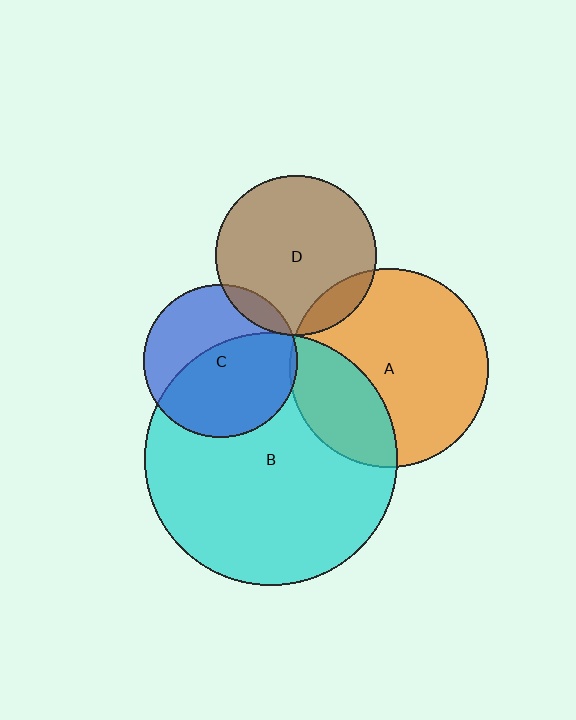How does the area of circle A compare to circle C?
Approximately 1.7 times.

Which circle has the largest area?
Circle B (cyan).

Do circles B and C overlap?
Yes.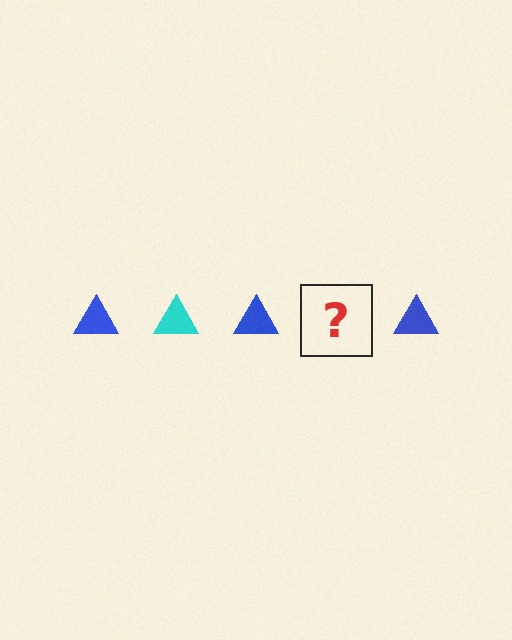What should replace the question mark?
The question mark should be replaced with a cyan triangle.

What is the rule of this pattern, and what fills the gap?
The rule is that the pattern cycles through blue, cyan triangles. The gap should be filled with a cyan triangle.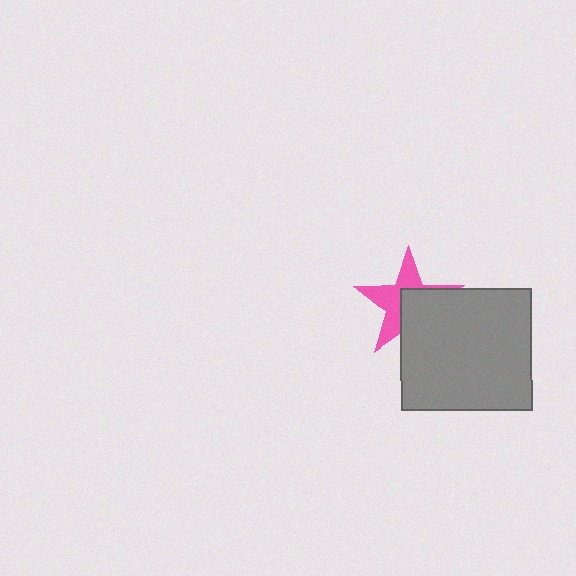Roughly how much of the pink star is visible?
About half of it is visible (roughly 52%).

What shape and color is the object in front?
The object in front is a gray rectangle.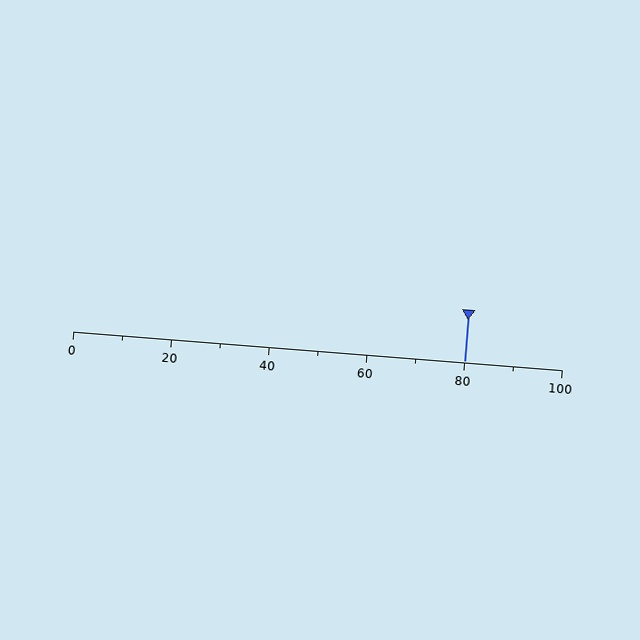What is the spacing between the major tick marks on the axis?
The major ticks are spaced 20 apart.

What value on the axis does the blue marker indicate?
The marker indicates approximately 80.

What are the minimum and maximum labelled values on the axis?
The axis runs from 0 to 100.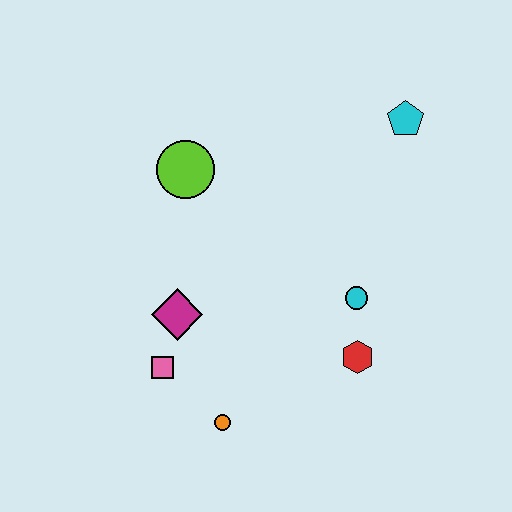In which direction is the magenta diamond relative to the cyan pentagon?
The magenta diamond is to the left of the cyan pentagon.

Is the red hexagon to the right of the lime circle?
Yes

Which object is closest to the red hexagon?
The cyan circle is closest to the red hexagon.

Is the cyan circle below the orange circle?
No